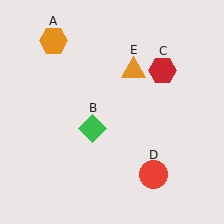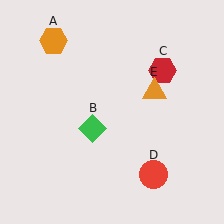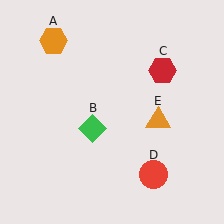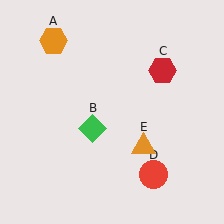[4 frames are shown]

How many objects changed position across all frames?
1 object changed position: orange triangle (object E).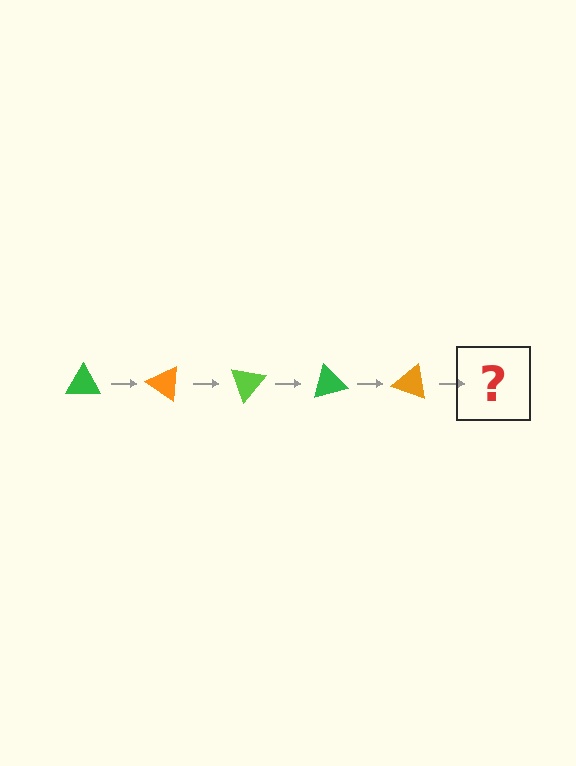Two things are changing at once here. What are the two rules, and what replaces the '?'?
The two rules are that it rotates 35 degrees each step and the color cycles through green, orange, and lime. The '?' should be a lime triangle, rotated 175 degrees from the start.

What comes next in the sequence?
The next element should be a lime triangle, rotated 175 degrees from the start.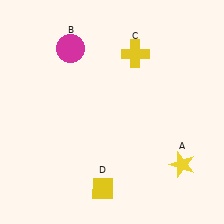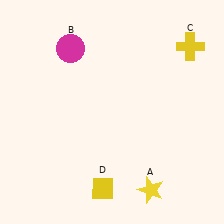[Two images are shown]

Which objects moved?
The objects that moved are: the yellow star (A), the yellow cross (C).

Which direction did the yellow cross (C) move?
The yellow cross (C) moved right.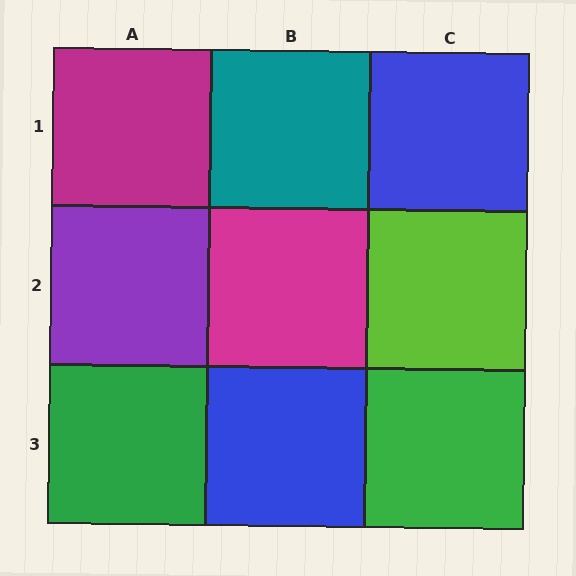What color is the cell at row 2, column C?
Lime.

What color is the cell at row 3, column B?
Blue.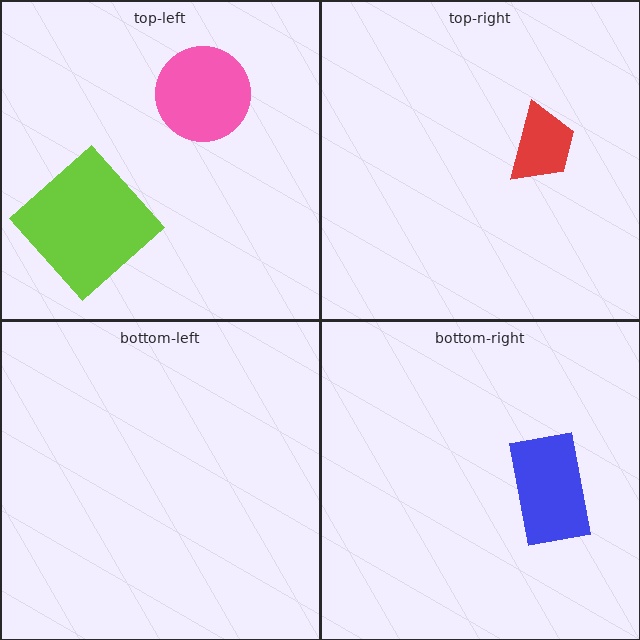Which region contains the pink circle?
The top-left region.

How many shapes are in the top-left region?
2.